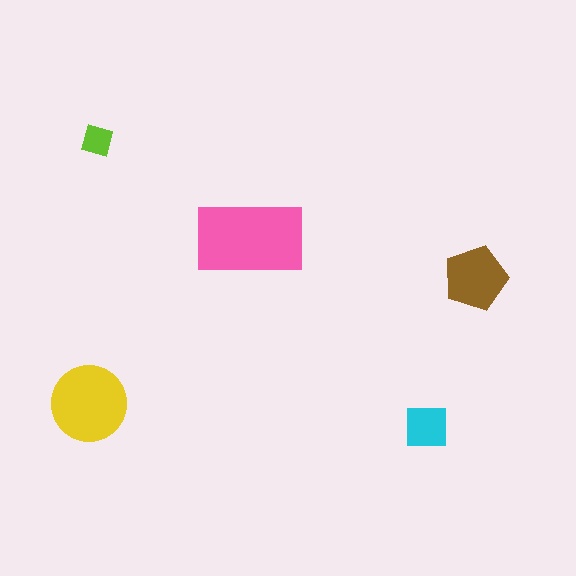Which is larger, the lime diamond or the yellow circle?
The yellow circle.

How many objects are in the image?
There are 5 objects in the image.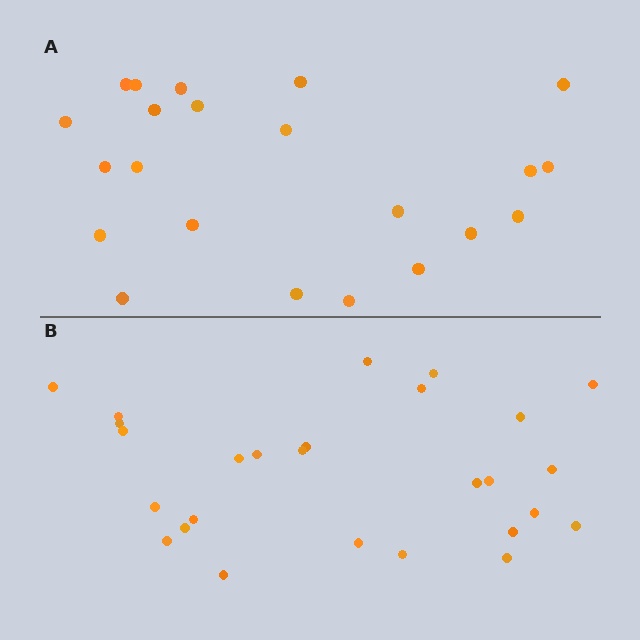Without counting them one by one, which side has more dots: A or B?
Region B (the bottom region) has more dots.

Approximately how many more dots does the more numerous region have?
Region B has about 5 more dots than region A.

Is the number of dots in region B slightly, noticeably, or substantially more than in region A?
Region B has only slightly more — the two regions are fairly close. The ratio is roughly 1.2 to 1.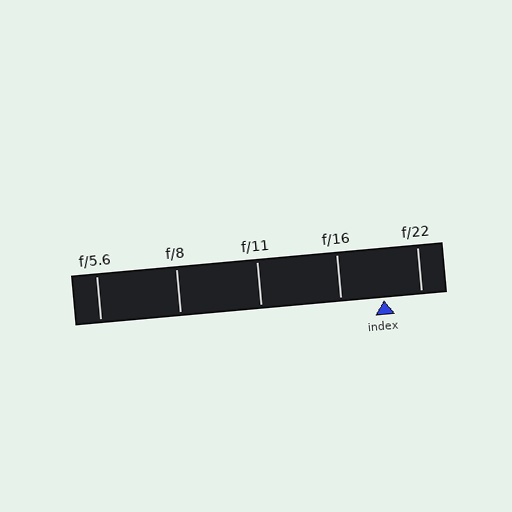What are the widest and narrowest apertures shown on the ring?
The widest aperture shown is f/5.6 and the narrowest is f/22.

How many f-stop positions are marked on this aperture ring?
There are 5 f-stop positions marked.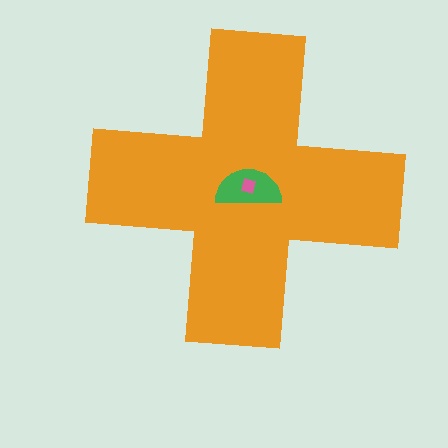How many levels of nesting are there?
3.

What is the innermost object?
The pink square.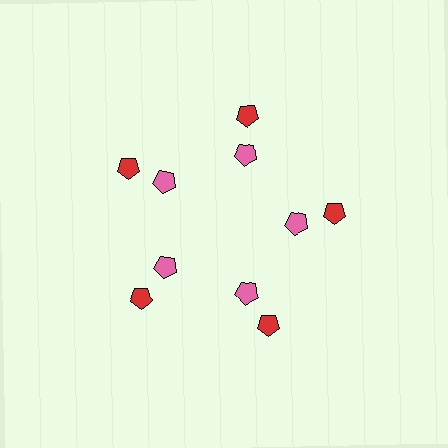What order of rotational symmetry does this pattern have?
This pattern has 5-fold rotational symmetry.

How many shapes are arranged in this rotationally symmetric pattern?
There are 10 shapes, arranged in 5 groups of 2.